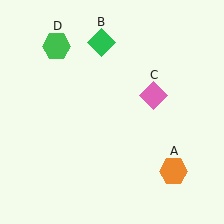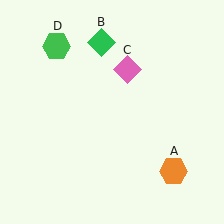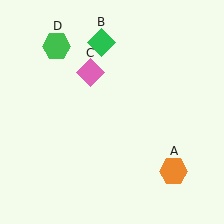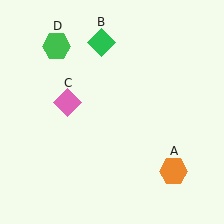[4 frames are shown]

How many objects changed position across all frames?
1 object changed position: pink diamond (object C).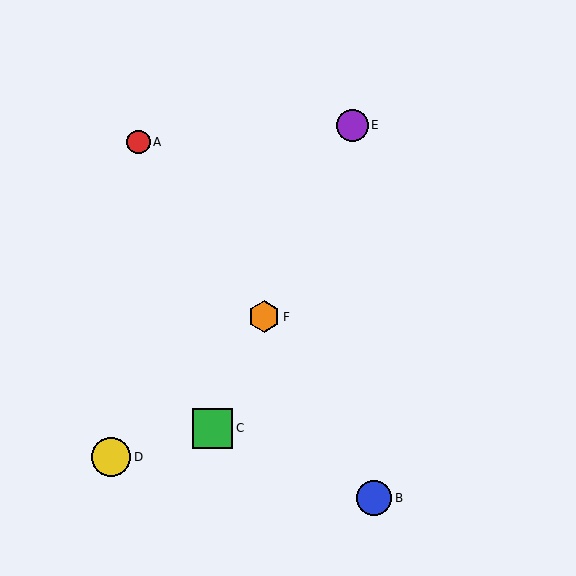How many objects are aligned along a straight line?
3 objects (C, E, F) are aligned along a straight line.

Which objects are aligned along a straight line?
Objects C, E, F are aligned along a straight line.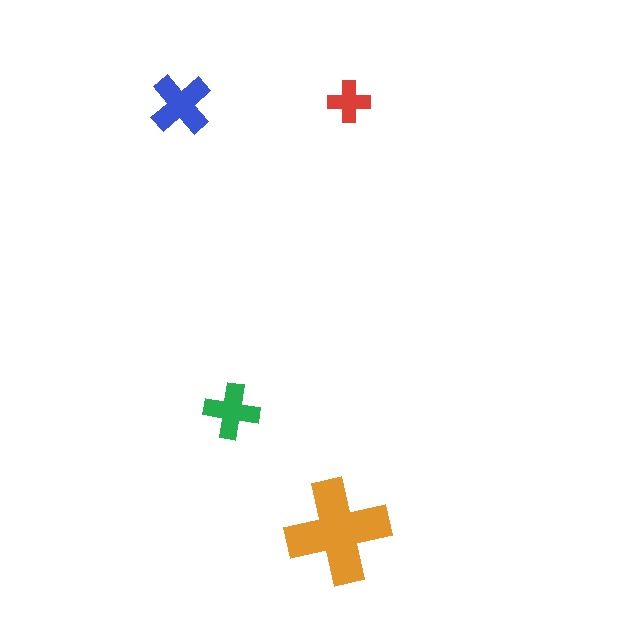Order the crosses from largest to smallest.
the orange one, the blue one, the green one, the red one.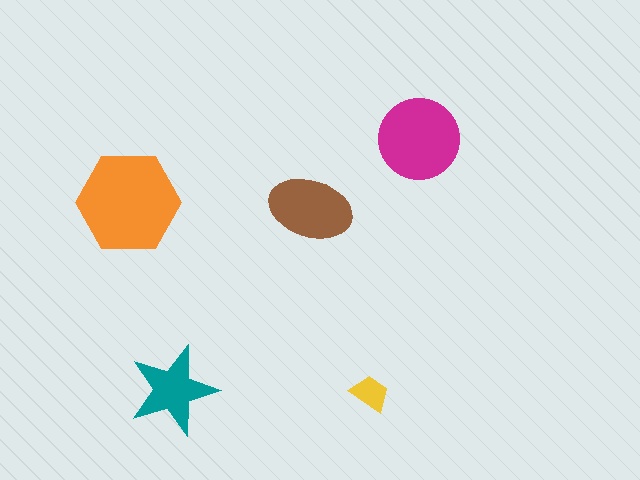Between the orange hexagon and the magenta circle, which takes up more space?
The orange hexagon.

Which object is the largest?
The orange hexagon.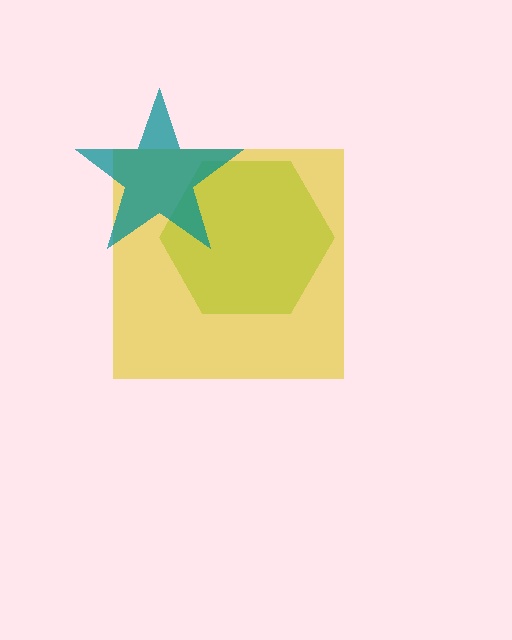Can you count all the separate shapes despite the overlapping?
Yes, there are 3 separate shapes.